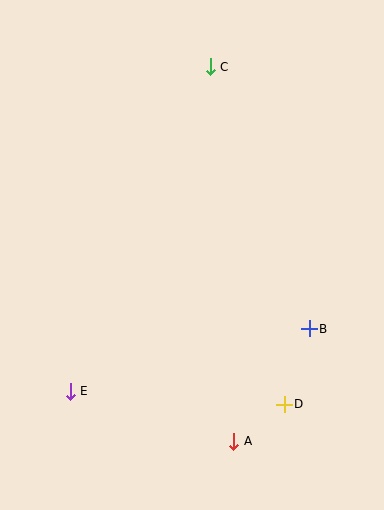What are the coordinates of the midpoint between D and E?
The midpoint between D and E is at (177, 398).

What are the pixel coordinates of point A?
Point A is at (234, 441).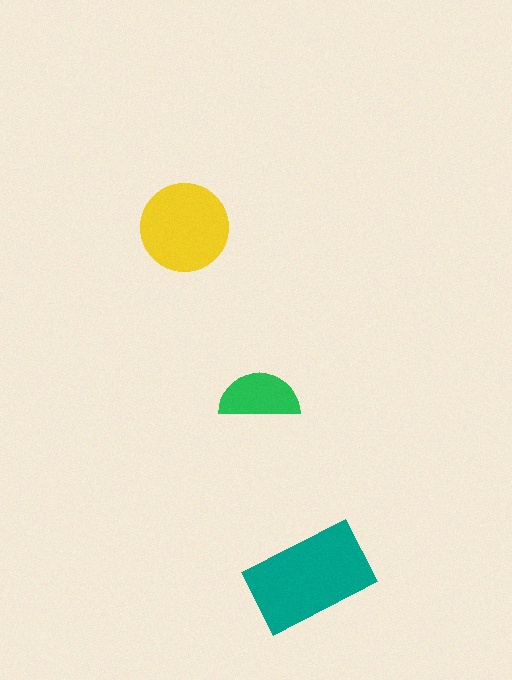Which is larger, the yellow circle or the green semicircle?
The yellow circle.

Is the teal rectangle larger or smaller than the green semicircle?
Larger.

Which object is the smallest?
The green semicircle.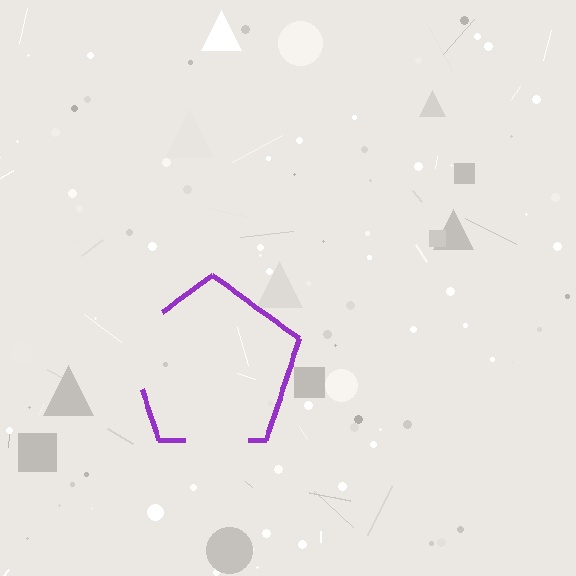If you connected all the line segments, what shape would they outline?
They would outline a pentagon.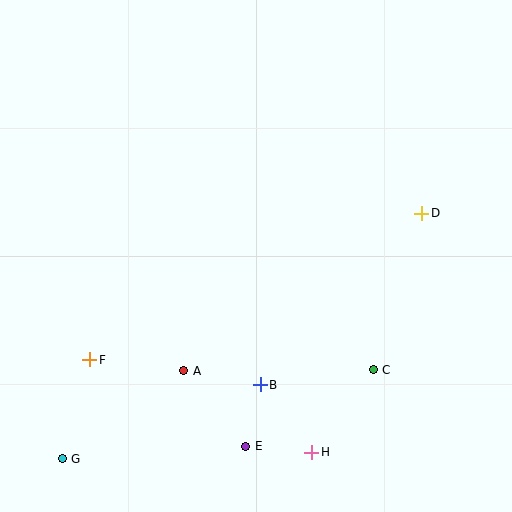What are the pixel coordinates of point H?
Point H is at (311, 452).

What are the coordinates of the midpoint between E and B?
The midpoint between E and B is at (253, 416).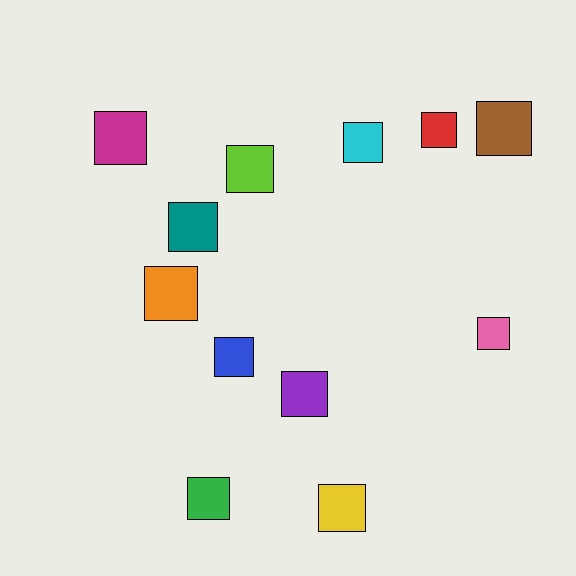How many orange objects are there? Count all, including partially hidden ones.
There is 1 orange object.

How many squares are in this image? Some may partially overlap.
There are 12 squares.